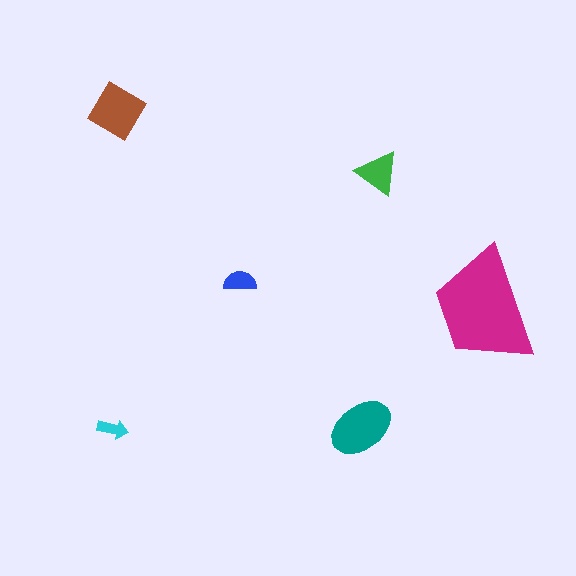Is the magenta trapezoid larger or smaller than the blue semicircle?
Larger.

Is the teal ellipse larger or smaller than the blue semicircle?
Larger.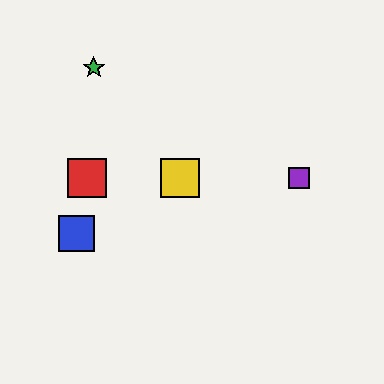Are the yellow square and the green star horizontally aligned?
No, the yellow square is at y≈178 and the green star is at y≈68.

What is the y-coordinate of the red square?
The red square is at y≈178.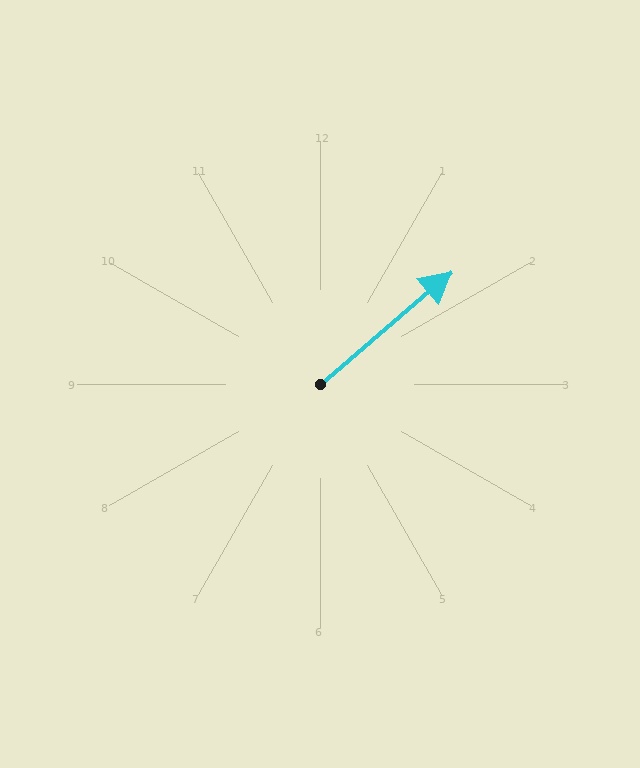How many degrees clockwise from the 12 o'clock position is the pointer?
Approximately 49 degrees.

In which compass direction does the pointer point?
Northeast.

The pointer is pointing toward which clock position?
Roughly 2 o'clock.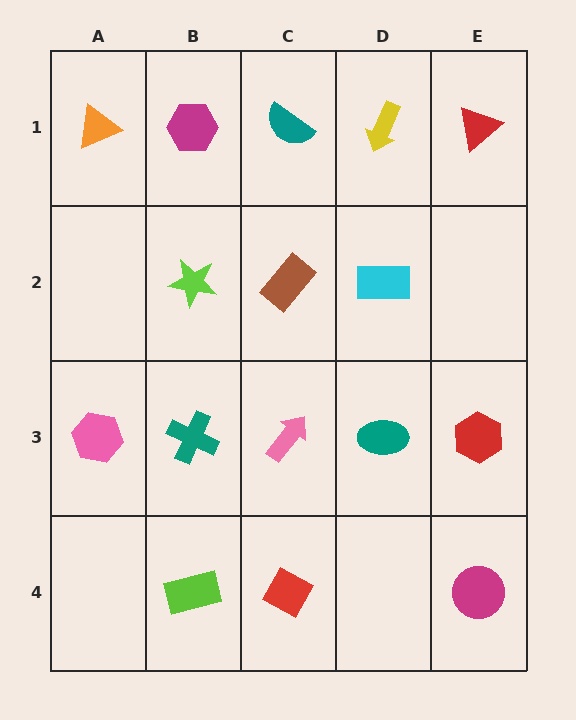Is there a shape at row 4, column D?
No, that cell is empty.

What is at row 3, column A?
A pink hexagon.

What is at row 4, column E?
A magenta circle.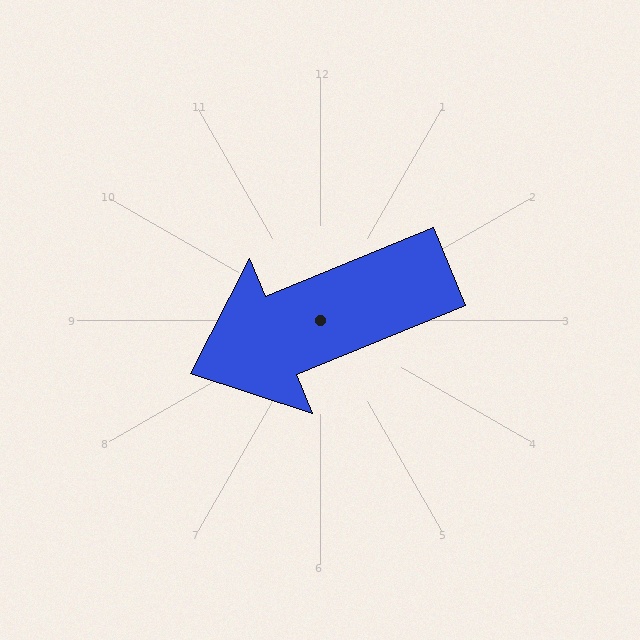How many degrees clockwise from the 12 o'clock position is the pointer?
Approximately 248 degrees.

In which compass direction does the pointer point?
West.